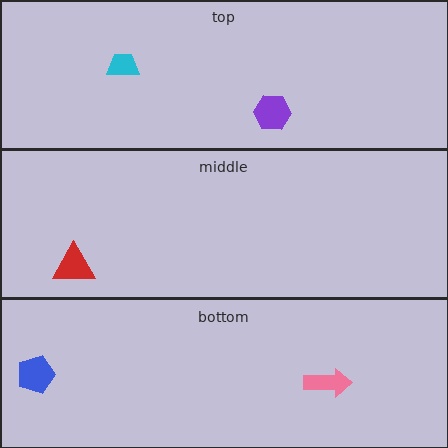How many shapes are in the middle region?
1.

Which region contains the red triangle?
The middle region.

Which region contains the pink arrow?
The bottom region.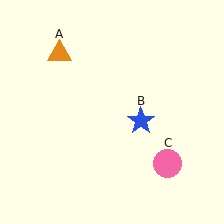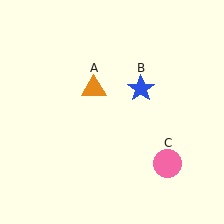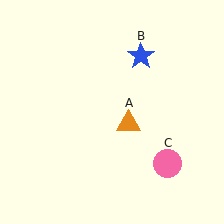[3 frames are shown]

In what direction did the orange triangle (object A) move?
The orange triangle (object A) moved down and to the right.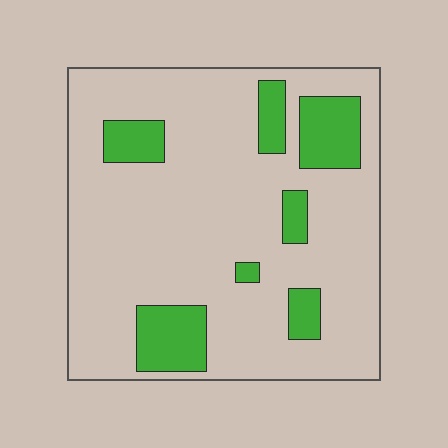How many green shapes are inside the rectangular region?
7.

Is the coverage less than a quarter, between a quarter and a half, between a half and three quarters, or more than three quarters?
Less than a quarter.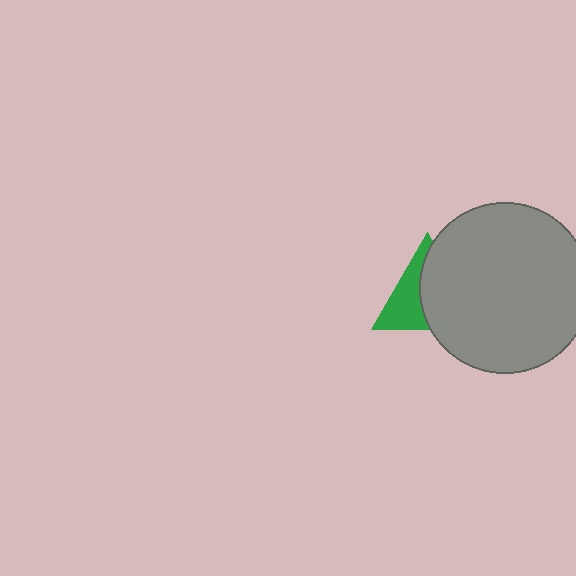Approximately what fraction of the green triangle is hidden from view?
Roughly 57% of the green triangle is hidden behind the gray circle.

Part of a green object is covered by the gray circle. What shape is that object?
It is a triangle.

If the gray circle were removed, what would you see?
You would see the complete green triangle.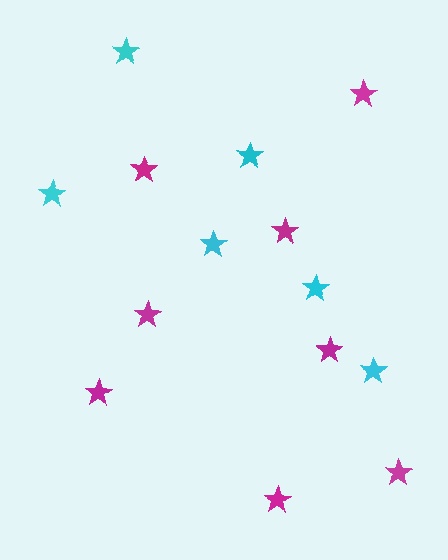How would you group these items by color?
There are 2 groups: one group of cyan stars (6) and one group of magenta stars (8).